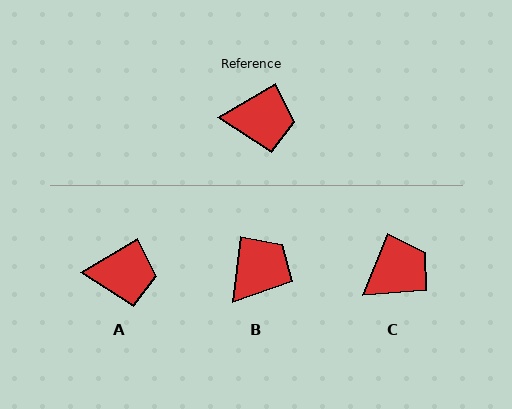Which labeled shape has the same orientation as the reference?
A.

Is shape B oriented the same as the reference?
No, it is off by about 53 degrees.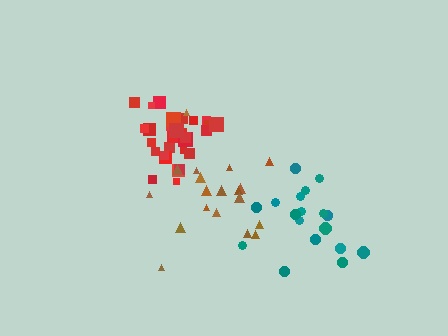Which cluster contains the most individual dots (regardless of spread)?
Red (29).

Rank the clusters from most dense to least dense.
red, teal, brown.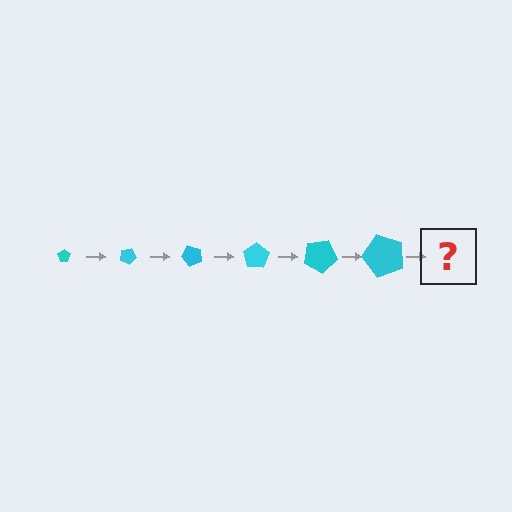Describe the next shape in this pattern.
It should be a pentagon, larger than the previous one and rotated 150 degrees from the start.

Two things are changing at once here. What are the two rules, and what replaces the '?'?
The two rules are that the pentagon grows larger each step and it rotates 25 degrees each step. The '?' should be a pentagon, larger than the previous one and rotated 150 degrees from the start.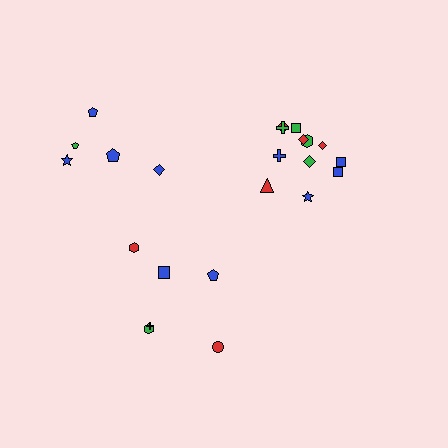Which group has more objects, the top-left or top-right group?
The top-right group.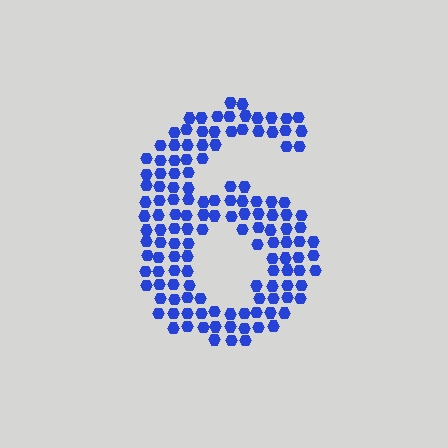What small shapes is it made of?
It is made of small hexagons.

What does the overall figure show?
The overall figure shows the digit 6.